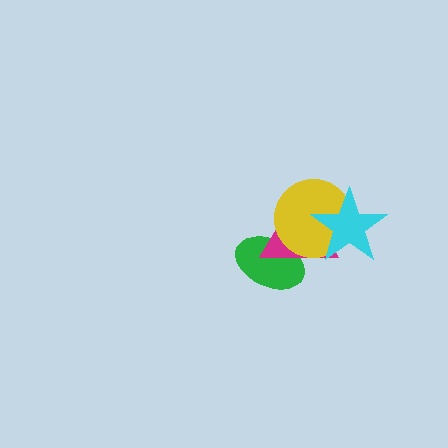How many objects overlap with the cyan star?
2 objects overlap with the cyan star.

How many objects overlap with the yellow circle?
3 objects overlap with the yellow circle.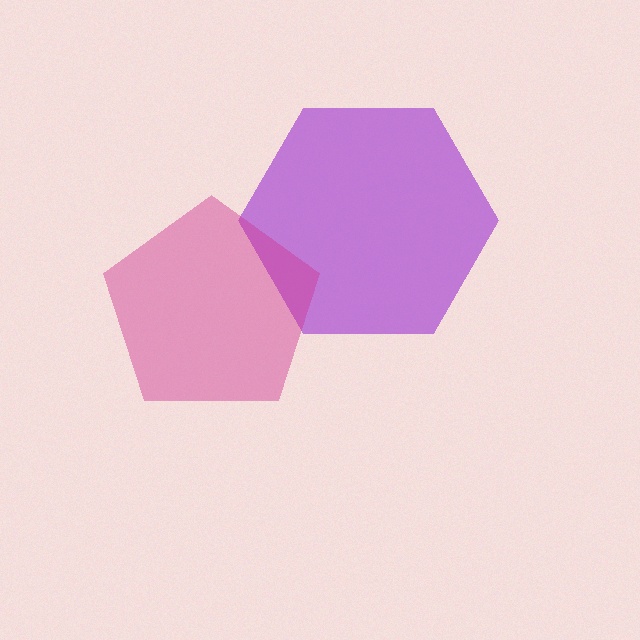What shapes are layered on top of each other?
The layered shapes are: a purple hexagon, a magenta pentagon.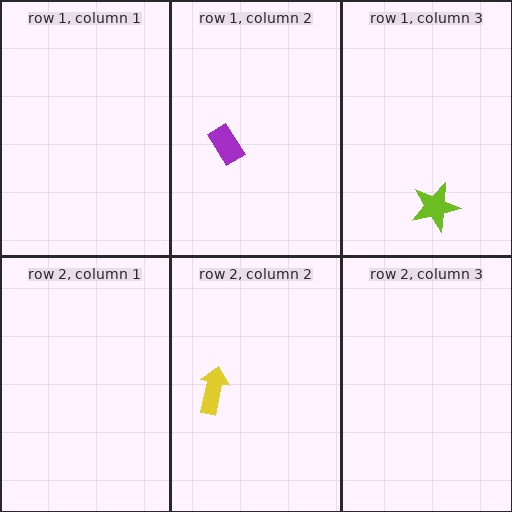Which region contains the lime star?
The row 1, column 3 region.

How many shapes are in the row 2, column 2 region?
1.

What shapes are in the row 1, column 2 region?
The purple rectangle.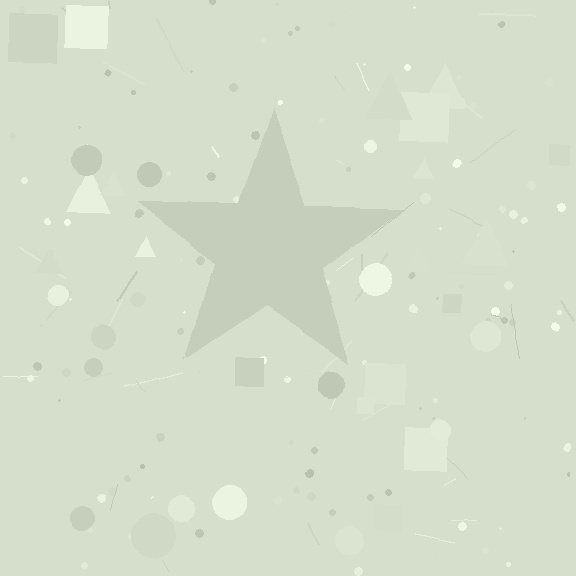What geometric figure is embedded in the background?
A star is embedded in the background.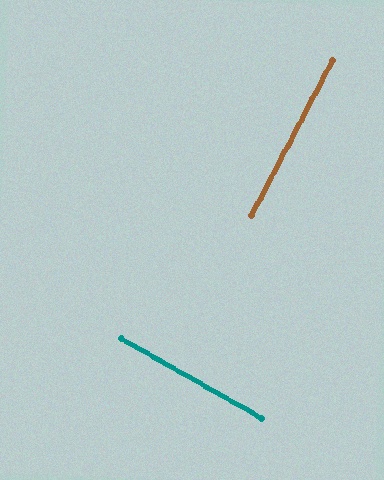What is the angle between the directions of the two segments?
Approximately 88 degrees.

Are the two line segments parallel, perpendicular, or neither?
Perpendicular — they meet at approximately 88°.